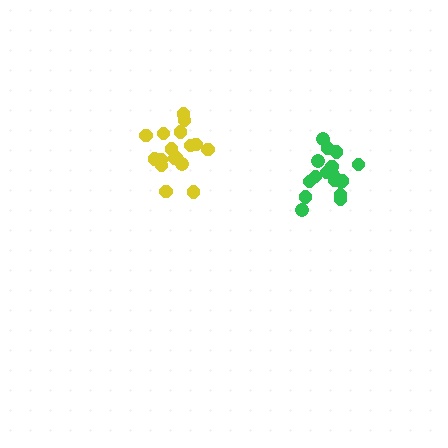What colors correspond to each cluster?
The clusters are colored: green, yellow.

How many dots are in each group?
Group 1: 18 dots, Group 2: 17 dots (35 total).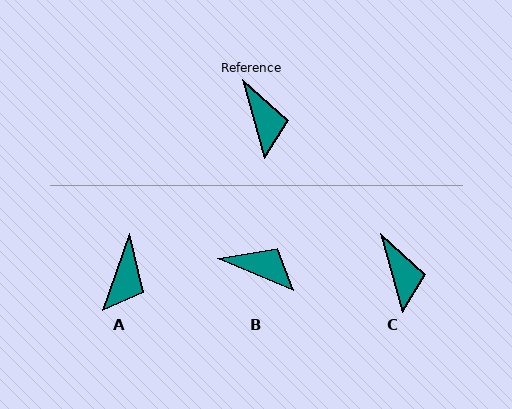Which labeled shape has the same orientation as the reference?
C.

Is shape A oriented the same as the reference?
No, it is off by about 34 degrees.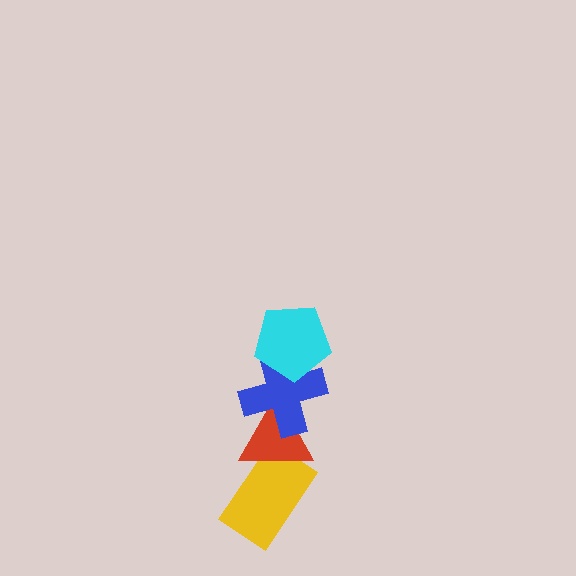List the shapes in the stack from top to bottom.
From top to bottom: the cyan pentagon, the blue cross, the red triangle, the yellow rectangle.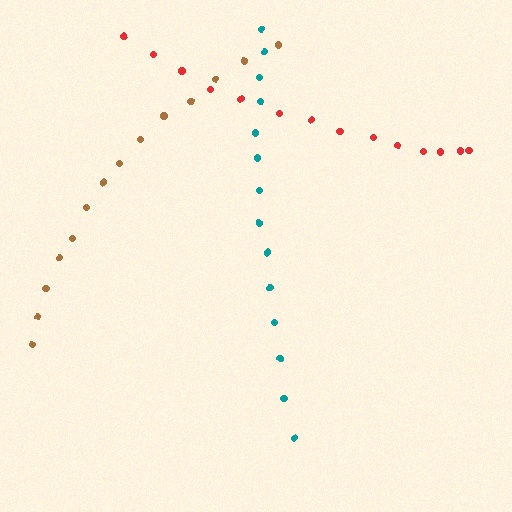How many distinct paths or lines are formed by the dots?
There are 3 distinct paths.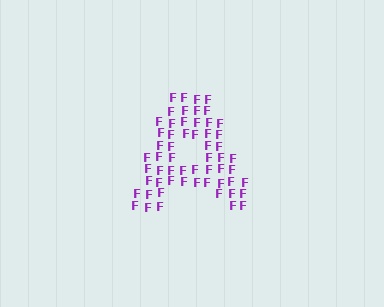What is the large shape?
The large shape is the letter A.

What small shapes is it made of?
It is made of small letter F's.